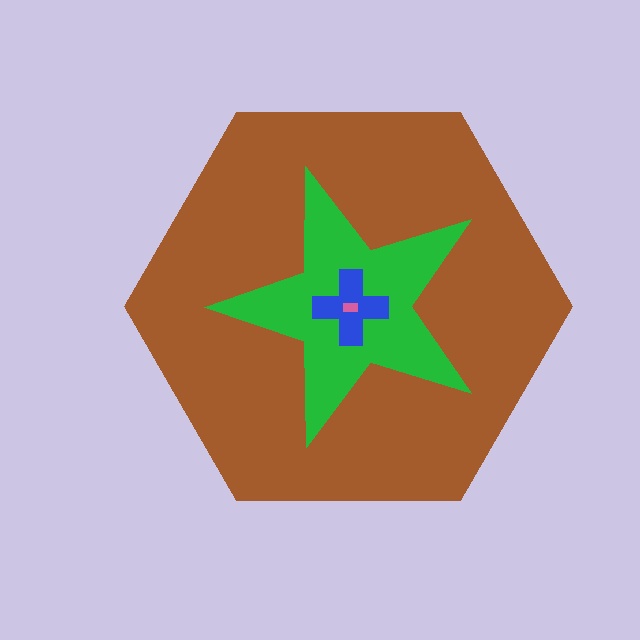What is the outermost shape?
The brown hexagon.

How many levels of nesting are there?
4.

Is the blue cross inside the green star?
Yes.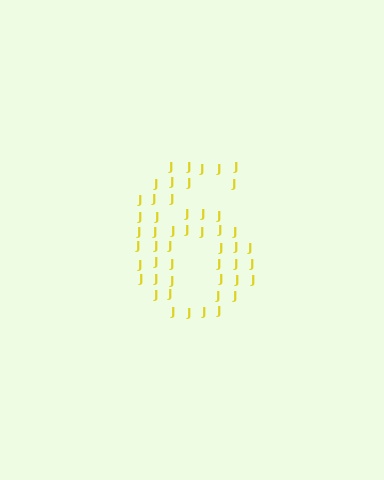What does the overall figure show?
The overall figure shows the digit 6.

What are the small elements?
The small elements are letter J's.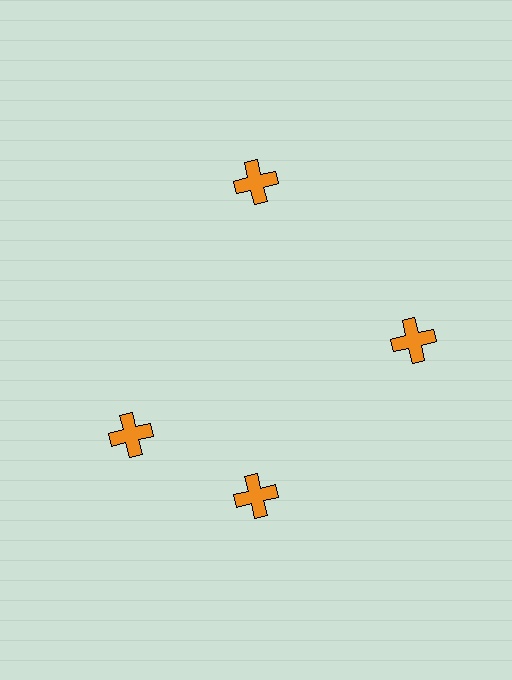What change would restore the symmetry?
The symmetry would be restored by rotating it back into even spacing with its neighbors so that all 4 crosses sit at equal angles and equal distance from the center.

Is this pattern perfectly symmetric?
No. The 4 orange crosses are arranged in a ring, but one element near the 9 o'clock position is rotated out of alignment along the ring, breaking the 4-fold rotational symmetry.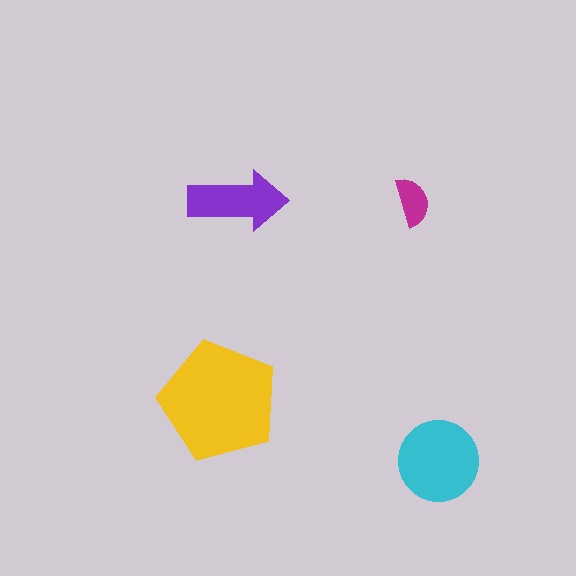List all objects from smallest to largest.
The magenta semicircle, the purple arrow, the cyan circle, the yellow pentagon.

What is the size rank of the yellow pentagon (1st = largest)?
1st.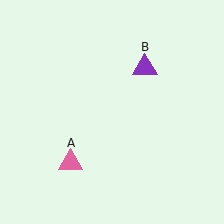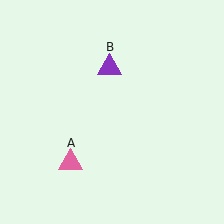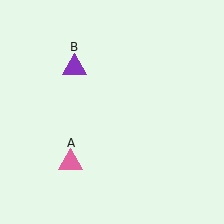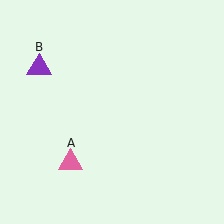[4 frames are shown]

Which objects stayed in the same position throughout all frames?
Pink triangle (object A) remained stationary.